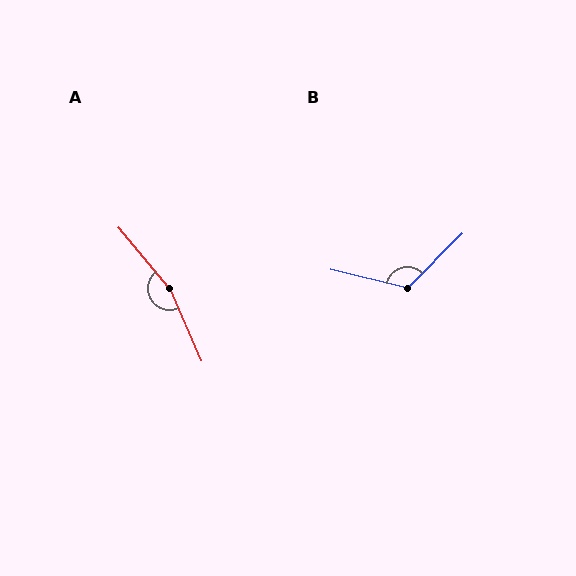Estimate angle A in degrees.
Approximately 164 degrees.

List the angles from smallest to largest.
B (121°), A (164°).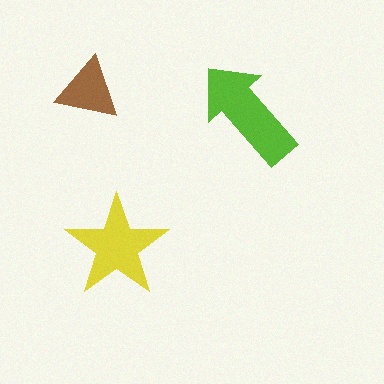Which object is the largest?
The lime arrow.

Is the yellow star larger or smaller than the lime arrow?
Smaller.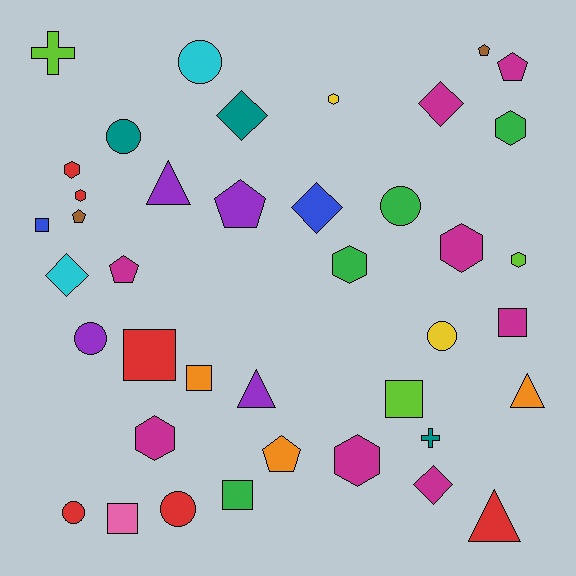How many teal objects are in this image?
There are 3 teal objects.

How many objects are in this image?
There are 40 objects.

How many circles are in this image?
There are 7 circles.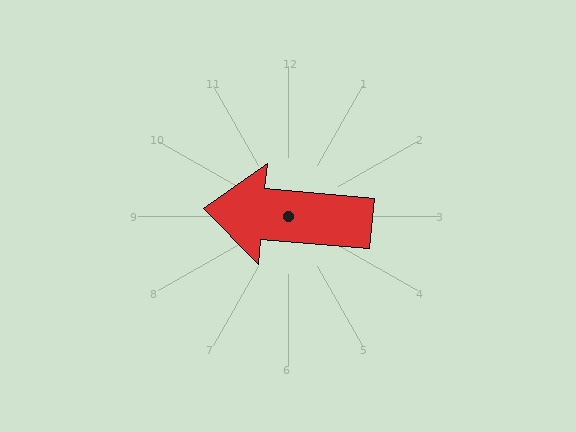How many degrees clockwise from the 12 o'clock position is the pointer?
Approximately 275 degrees.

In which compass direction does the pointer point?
West.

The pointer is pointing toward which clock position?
Roughly 9 o'clock.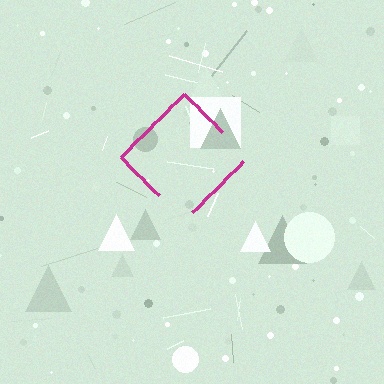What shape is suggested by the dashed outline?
The dashed outline suggests a diamond.